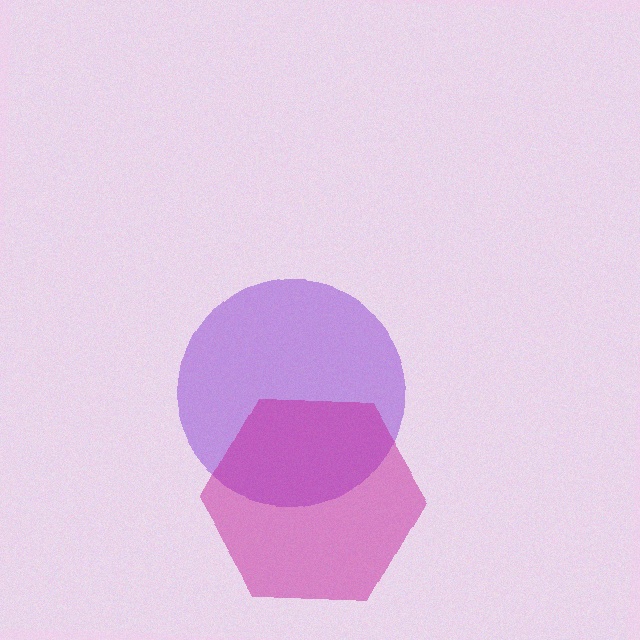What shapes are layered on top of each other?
The layered shapes are: a purple circle, a magenta hexagon.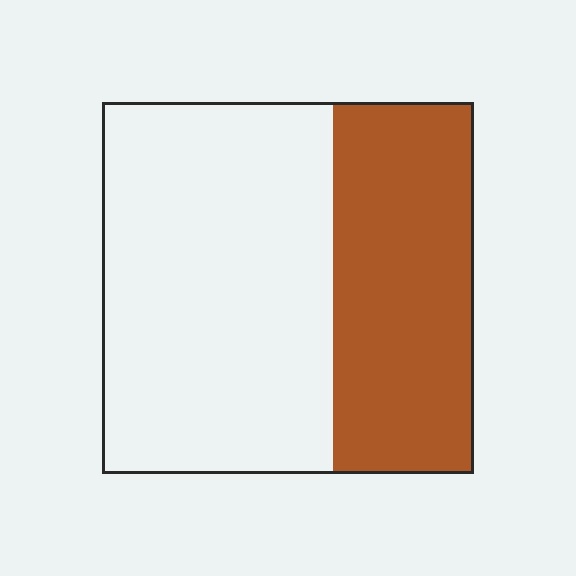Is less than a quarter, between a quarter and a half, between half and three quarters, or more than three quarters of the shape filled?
Between a quarter and a half.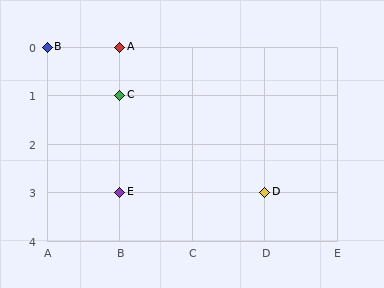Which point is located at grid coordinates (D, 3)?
Point D is at (D, 3).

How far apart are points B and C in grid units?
Points B and C are 1 column and 1 row apart (about 1.4 grid units diagonally).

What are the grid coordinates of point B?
Point B is at grid coordinates (A, 0).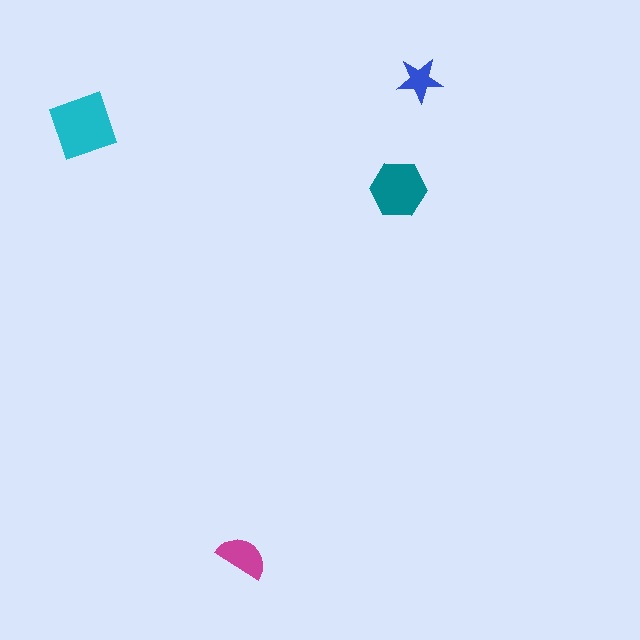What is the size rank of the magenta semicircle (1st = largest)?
3rd.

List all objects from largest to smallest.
The cyan diamond, the teal hexagon, the magenta semicircle, the blue star.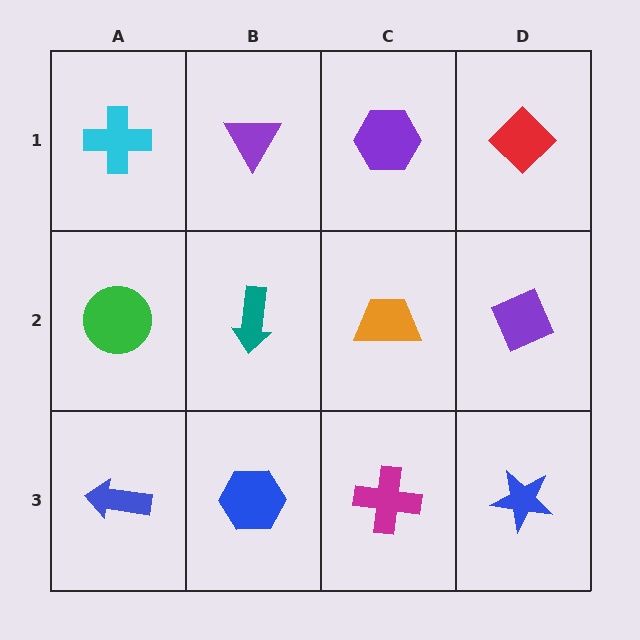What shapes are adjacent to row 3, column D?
A purple diamond (row 2, column D), a magenta cross (row 3, column C).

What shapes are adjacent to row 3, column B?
A teal arrow (row 2, column B), a blue arrow (row 3, column A), a magenta cross (row 3, column C).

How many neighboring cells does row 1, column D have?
2.